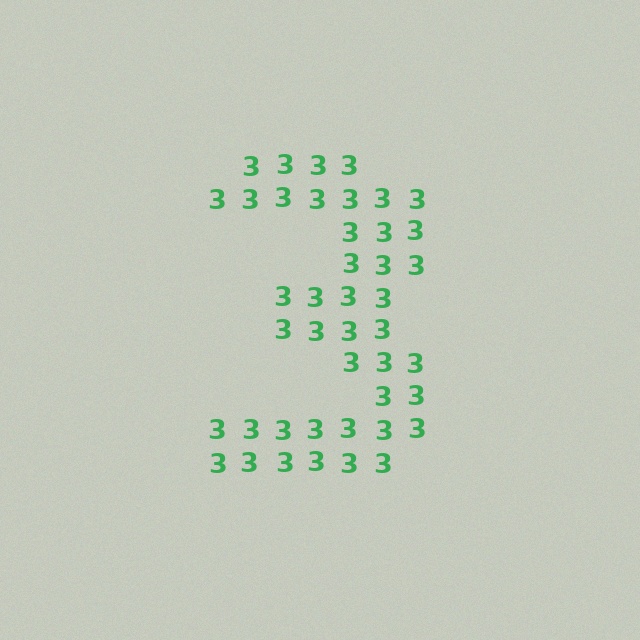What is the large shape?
The large shape is the digit 3.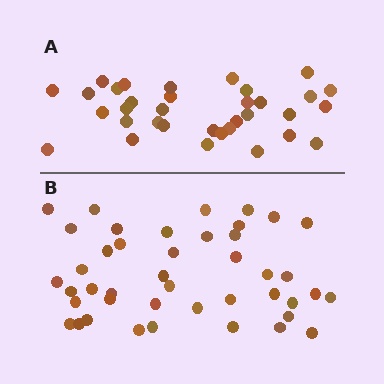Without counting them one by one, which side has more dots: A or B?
Region B (the bottom region) has more dots.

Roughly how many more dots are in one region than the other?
Region B has roughly 8 or so more dots than region A.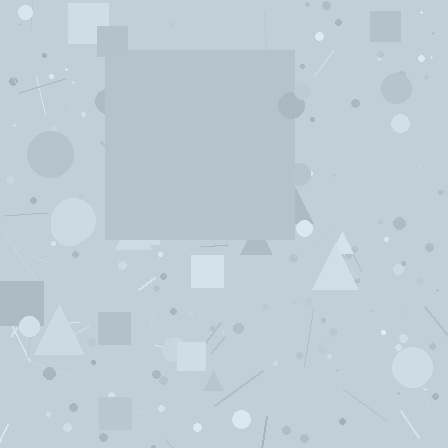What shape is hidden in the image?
A square is hidden in the image.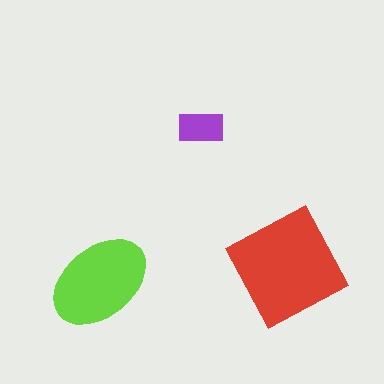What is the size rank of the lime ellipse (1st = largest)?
2nd.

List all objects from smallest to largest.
The purple rectangle, the lime ellipse, the red diamond.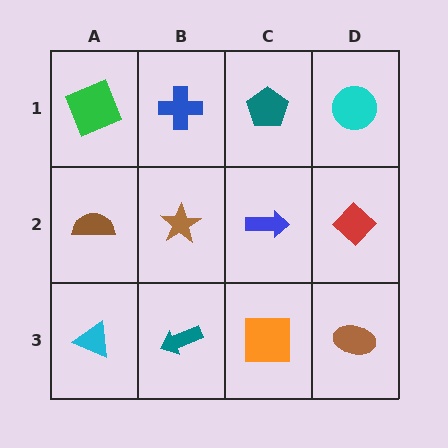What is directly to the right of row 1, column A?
A blue cross.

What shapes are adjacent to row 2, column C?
A teal pentagon (row 1, column C), an orange square (row 3, column C), a brown star (row 2, column B), a red diamond (row 2, column D).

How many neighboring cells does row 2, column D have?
3.